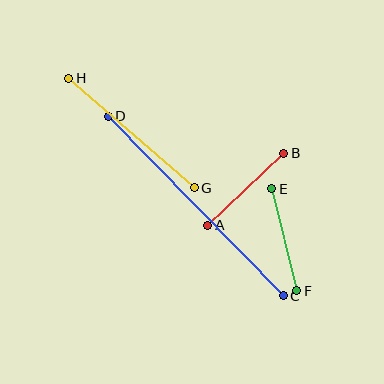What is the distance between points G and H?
The distance is approximately 166 pixels.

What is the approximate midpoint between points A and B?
The midpoint is at approximately (246, 189) pixels.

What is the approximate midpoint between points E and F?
The midpoint is at approximately (284, 240) pixels.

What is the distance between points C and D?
The distance is approximately 251 pixels.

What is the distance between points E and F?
The distance is approximately 105 pixels.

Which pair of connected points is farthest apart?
Points C and D are farthest apart.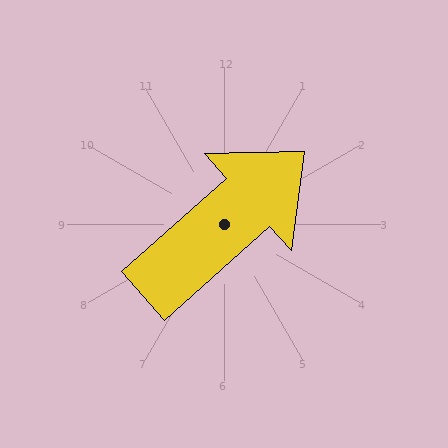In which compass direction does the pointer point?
Northeast.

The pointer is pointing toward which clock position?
Roughly 2 o'clock.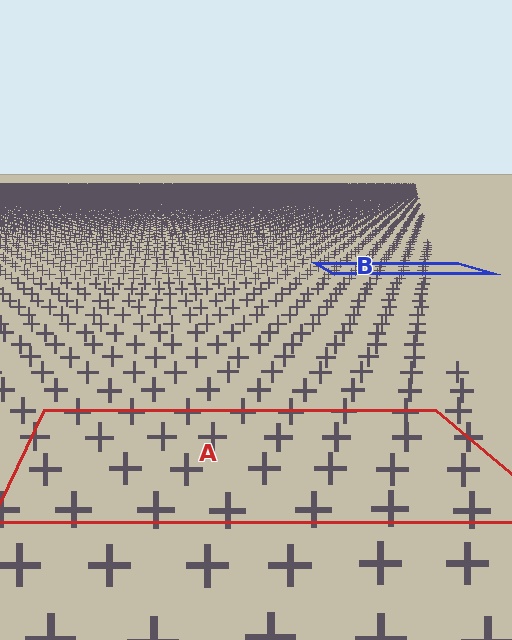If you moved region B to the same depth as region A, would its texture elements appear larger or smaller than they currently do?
They would appear larger. At a closer depth, the same texture elements are projected at a bigger on-screen size.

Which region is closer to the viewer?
Region A is closer. The texture elements there are larger and more spread out.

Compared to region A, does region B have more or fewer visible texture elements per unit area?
Region B has more texture elements per unit area — they are packed more densely because it is farther away.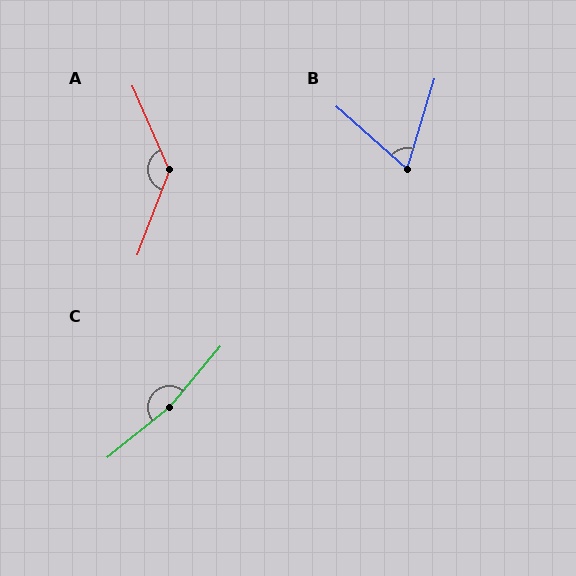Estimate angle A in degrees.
Approximately 135 degrees.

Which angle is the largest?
C, at approximately 169 degrees.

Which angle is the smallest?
B, at approximately 65 degrees.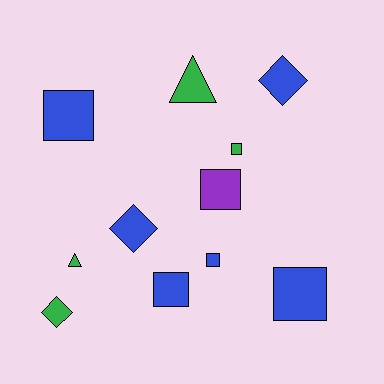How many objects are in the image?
There are 11 objects.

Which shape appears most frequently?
Square, with 6 objects.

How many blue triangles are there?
There are no blue triangles.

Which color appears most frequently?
Blue, with 6 objects.